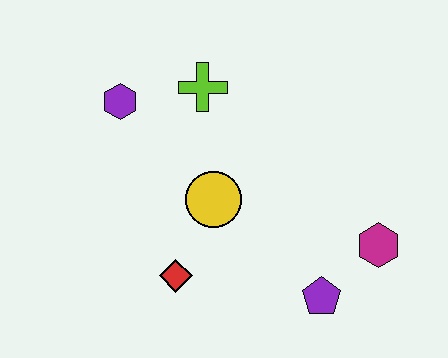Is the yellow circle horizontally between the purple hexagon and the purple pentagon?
Yes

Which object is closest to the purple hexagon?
The lime cross is closest to the purple hexagon.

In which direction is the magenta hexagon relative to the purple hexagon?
The magenta hexagon is to the right of the purple hexagon.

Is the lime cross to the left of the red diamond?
No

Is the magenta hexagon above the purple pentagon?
Yes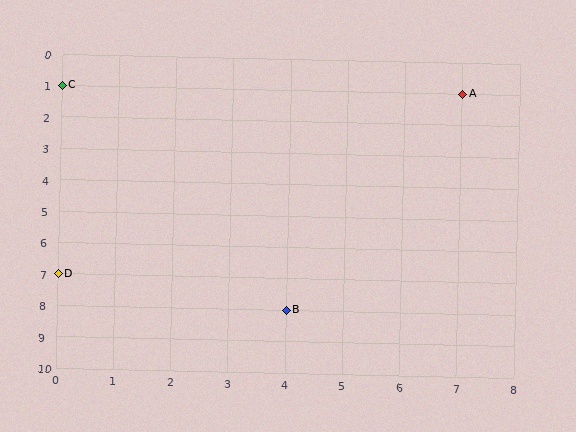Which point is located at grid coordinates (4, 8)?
Point B is at (4, 8).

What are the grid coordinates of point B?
Point B is at grid coordinates (4, 8).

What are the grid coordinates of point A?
Point A is at grid coordinates (7, 1).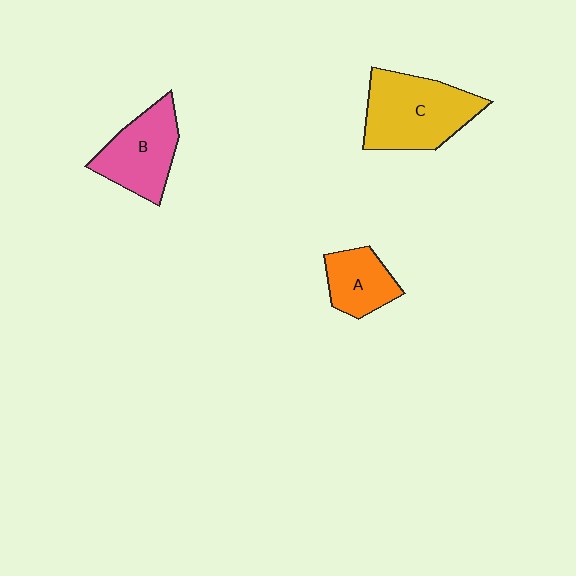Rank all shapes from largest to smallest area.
From largest to smallest: C (yellow), B (pink), A (orange).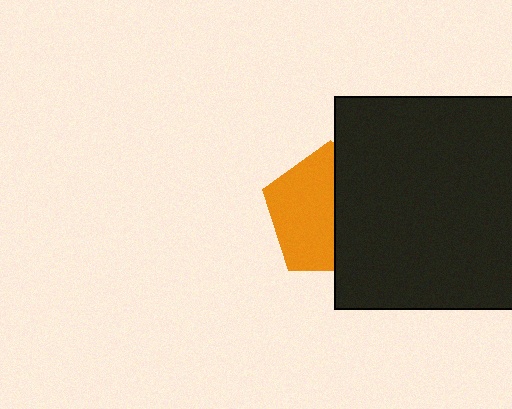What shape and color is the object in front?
The object in front is a black rectangle.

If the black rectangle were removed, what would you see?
You would see the complete orange pentagon.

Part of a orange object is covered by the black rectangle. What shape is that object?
It is a pentagon.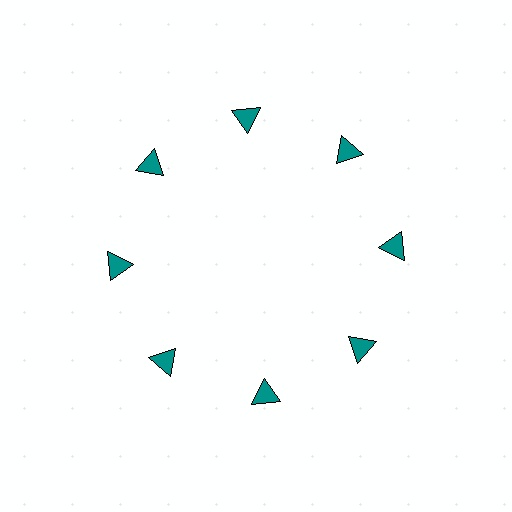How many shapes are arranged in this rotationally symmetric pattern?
There are 8 shapes, arranged in 8 groups of 1.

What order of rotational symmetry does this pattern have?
This pattern has 8-fold rotational symmetry.